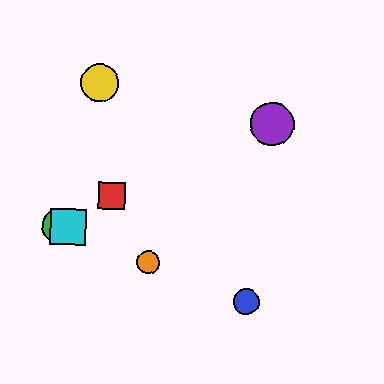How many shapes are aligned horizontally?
2 shapes (the green circle, the cyan square) are aligned horizontally.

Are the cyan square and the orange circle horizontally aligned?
No, the cyan square is at y≈226 and the orange circle is at y≈262.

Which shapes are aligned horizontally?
The green circle, the cyan square are aligned horizontally.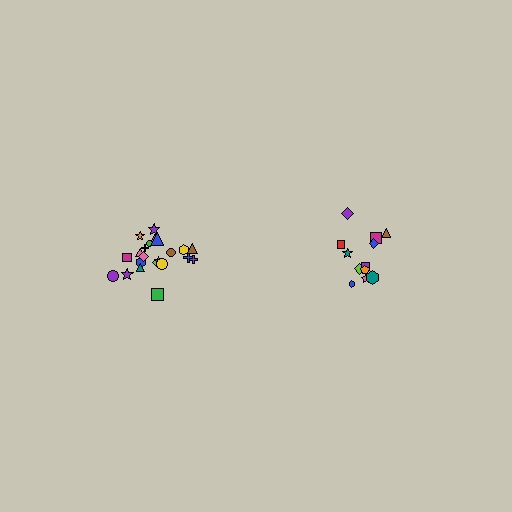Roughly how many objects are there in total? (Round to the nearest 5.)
Roughly 35 objects in total.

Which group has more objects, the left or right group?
The left group.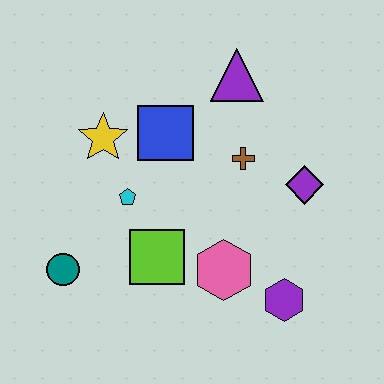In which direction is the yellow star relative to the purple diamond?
The yellow star is to the left of the purple diamond.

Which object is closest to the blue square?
The yellow star is closest to the blue square.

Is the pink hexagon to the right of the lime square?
Yes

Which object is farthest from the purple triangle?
The teal circle is farthest from the purple triangle.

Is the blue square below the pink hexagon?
No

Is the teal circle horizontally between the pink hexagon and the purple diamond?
No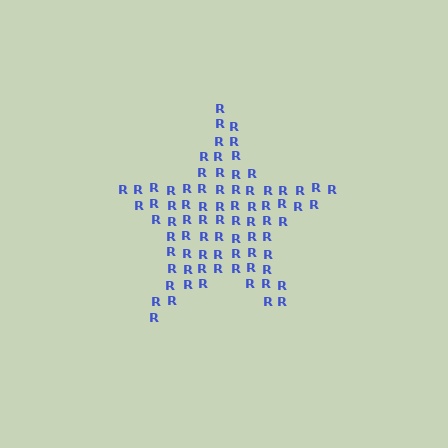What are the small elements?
The small elements are letter R's.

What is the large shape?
The large shape is a star.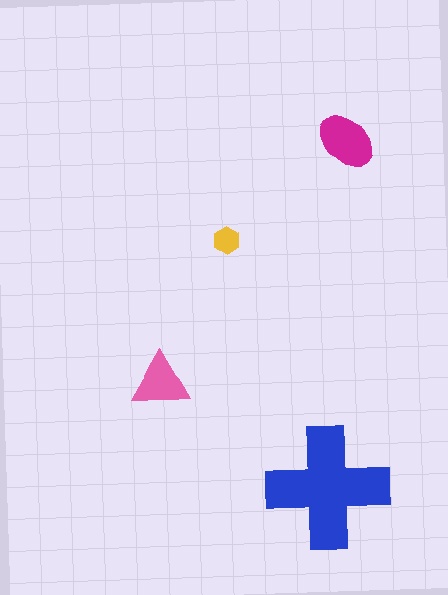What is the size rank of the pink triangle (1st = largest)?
3rd.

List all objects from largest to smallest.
The blue cross, the magenta ellipse, the pink triangle, the yellow hexagon.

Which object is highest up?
The magenta ellipse is topmost.